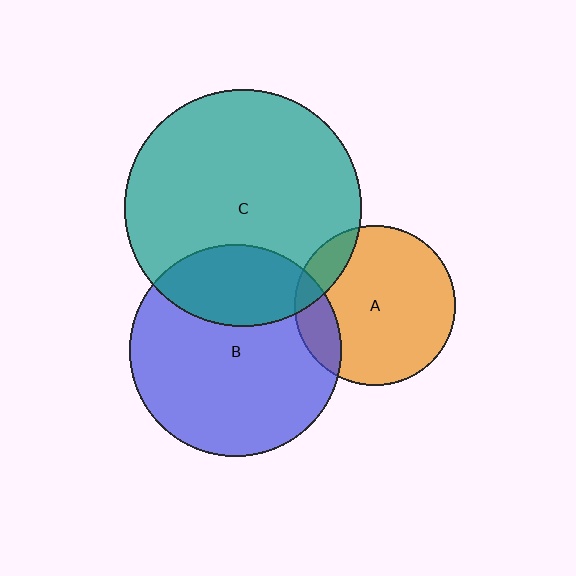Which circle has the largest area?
Circle C (teal).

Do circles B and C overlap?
Yes.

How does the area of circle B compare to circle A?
Approximately 1.7 times.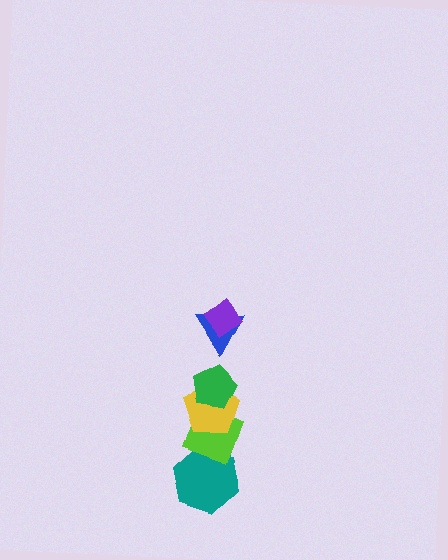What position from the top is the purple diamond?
The purple diamond is 1st from the top.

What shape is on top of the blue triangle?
The purple diamond is on top of the blue triangle.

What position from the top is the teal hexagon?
The teal hexagon is 6th from the top.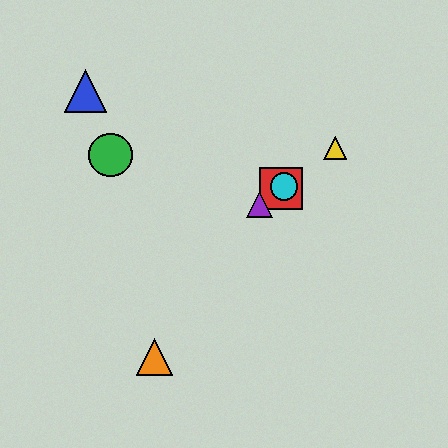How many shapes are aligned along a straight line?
4 shapes (the red square, the yellow triangle, the purple triangle, the cyan circle) are aligned along a straight line.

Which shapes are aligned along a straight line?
The red square, the yellow triangle, the purple triangle, the cyan circle are aligned along a straight line.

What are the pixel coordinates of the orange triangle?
The orange triangle is at (155, 357).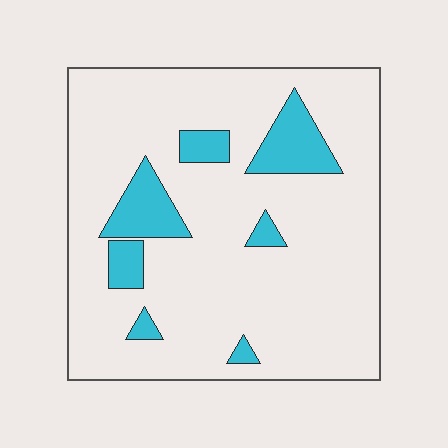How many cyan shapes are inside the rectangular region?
7.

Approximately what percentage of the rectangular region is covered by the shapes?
Approximately 15%.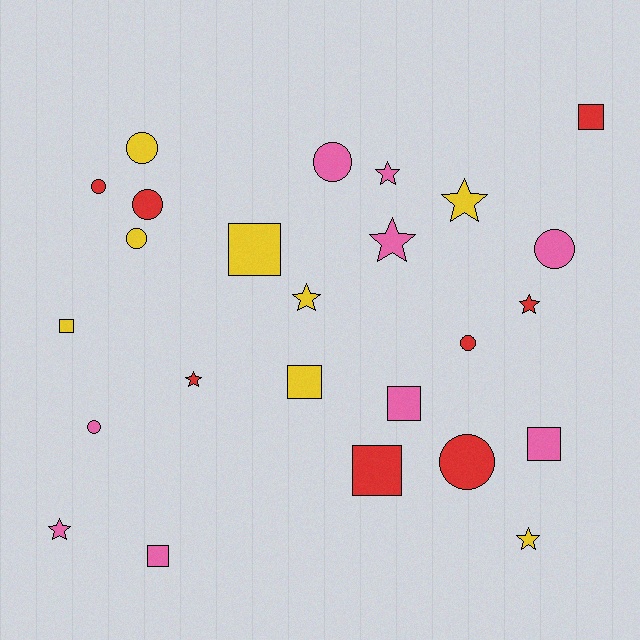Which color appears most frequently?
Pink, with 9 objects.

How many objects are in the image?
There are 25 objects.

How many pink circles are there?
There are 3 pink circles.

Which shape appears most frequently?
Circle, with 9 objects.